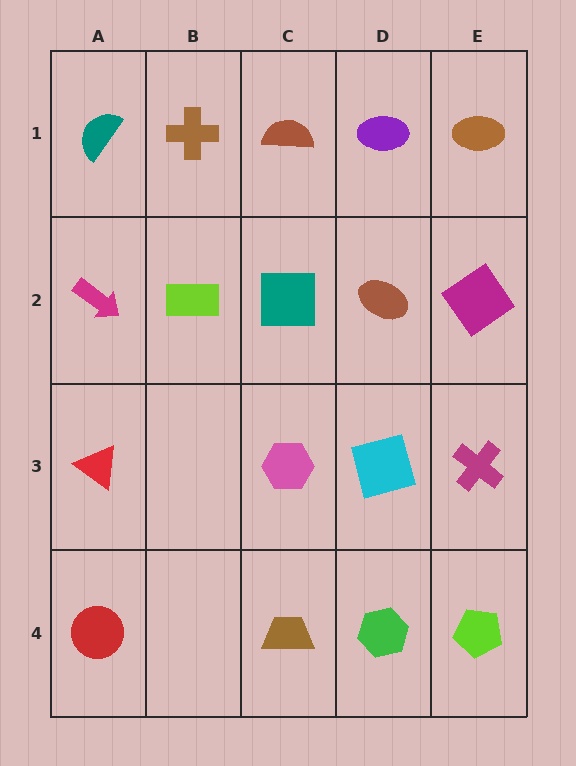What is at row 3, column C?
A pink hexagon.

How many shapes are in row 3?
4 shapes.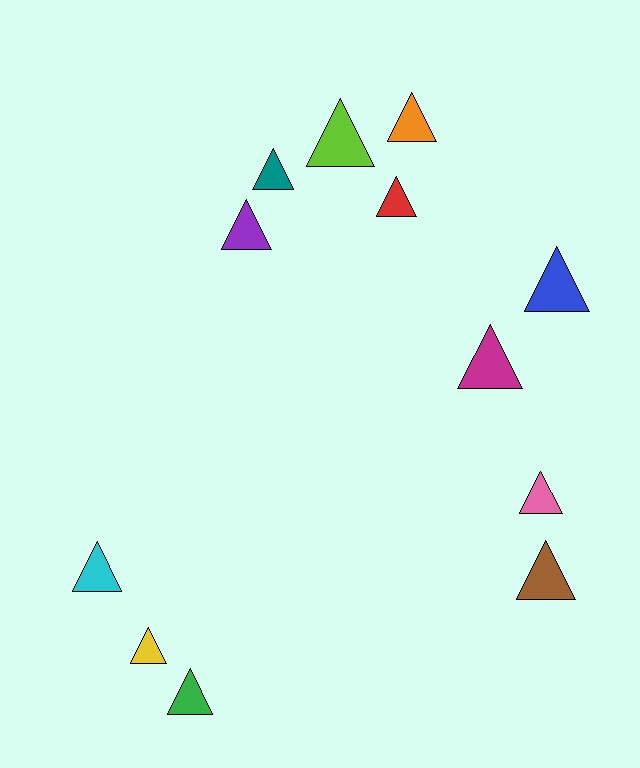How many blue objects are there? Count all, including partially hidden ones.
There is 1 blue object.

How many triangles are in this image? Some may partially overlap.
There are 12 triangles.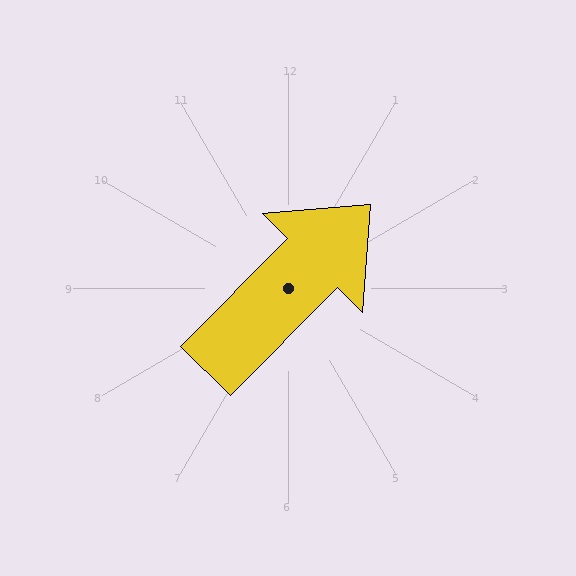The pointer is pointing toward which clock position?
Roughly 1 o'clock.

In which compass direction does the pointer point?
Northeast.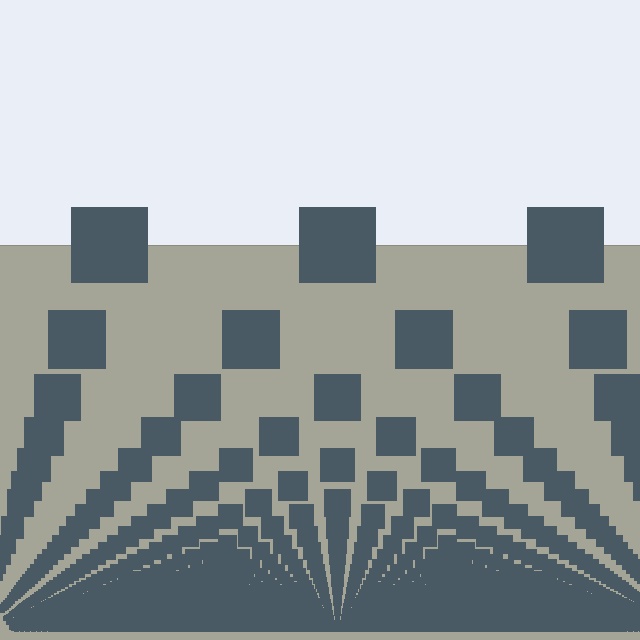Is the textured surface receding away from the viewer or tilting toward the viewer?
The surface appears to tilt toward the viewer. Texture elements get larger and sparser toward the top.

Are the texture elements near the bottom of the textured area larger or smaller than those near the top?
Smaller. The gradient is inverted — elements near the bottom are smaller and denser.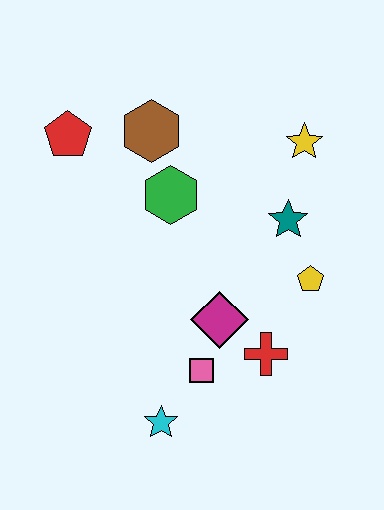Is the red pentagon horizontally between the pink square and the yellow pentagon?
No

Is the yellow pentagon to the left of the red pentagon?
No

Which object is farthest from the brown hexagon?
The cyan star is farthest from the brown hexagon.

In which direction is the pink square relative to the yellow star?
The pink square is below the yellow star.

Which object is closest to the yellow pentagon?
The teal star is closest to the yellow pentagon.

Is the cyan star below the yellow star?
Yes